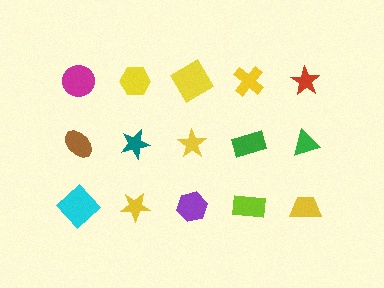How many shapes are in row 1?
5 shapes.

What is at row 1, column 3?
A yellow diamond.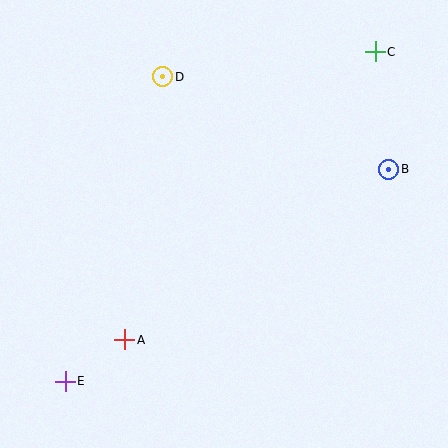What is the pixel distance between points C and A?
The distance between C and A is 381 pixels.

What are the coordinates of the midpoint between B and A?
The midpoint between B and A is at (257, 254).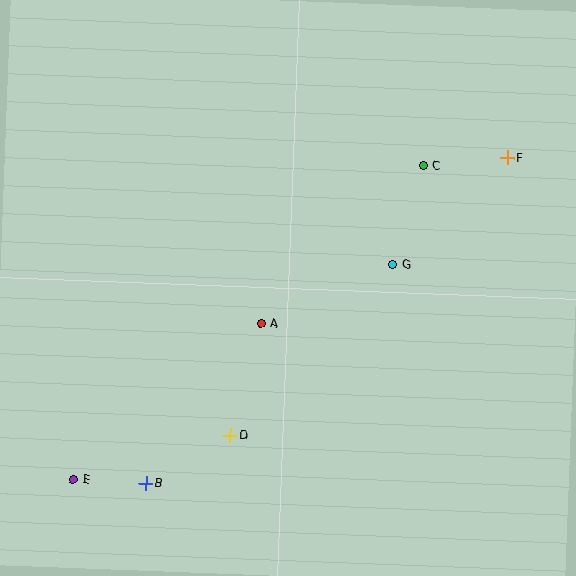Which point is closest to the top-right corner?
Point F is closest to the top-right corner.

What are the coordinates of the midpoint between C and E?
The midpoint between C and E is at (248, 322).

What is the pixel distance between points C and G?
The distance between C and G is 103 pixels.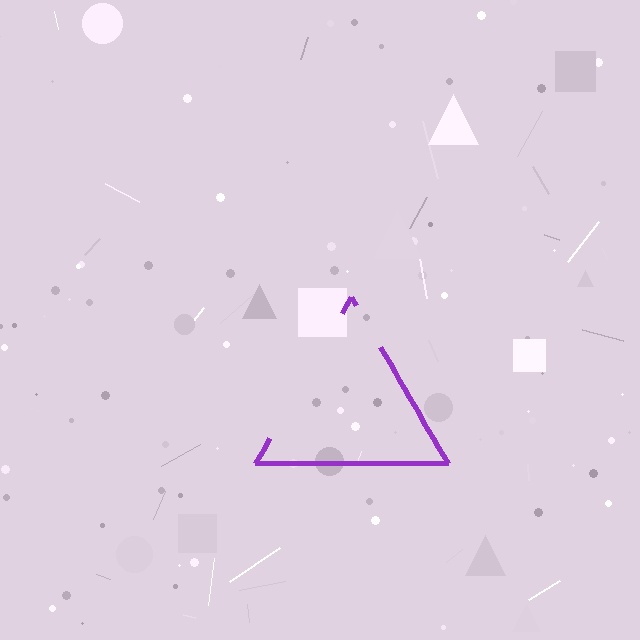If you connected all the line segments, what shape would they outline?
They would outline a triangle.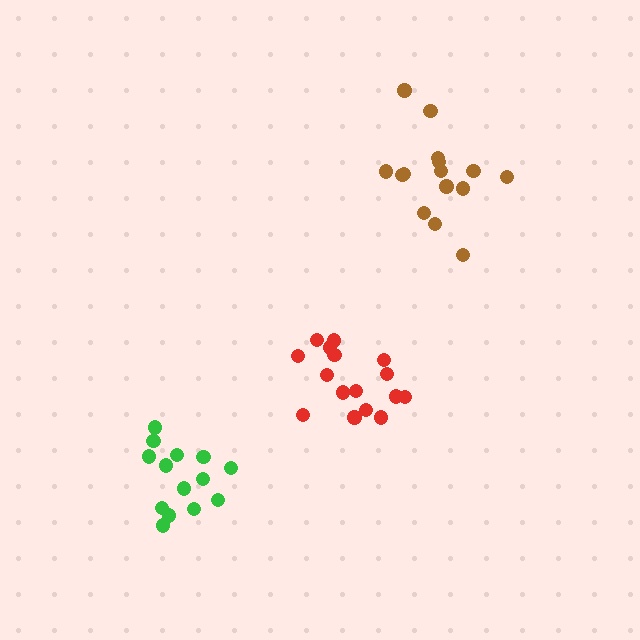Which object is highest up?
The brown cluster is topmost.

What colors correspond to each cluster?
The clusters are colored: brown, red, green.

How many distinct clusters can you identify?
There are 3 distinct clusters.